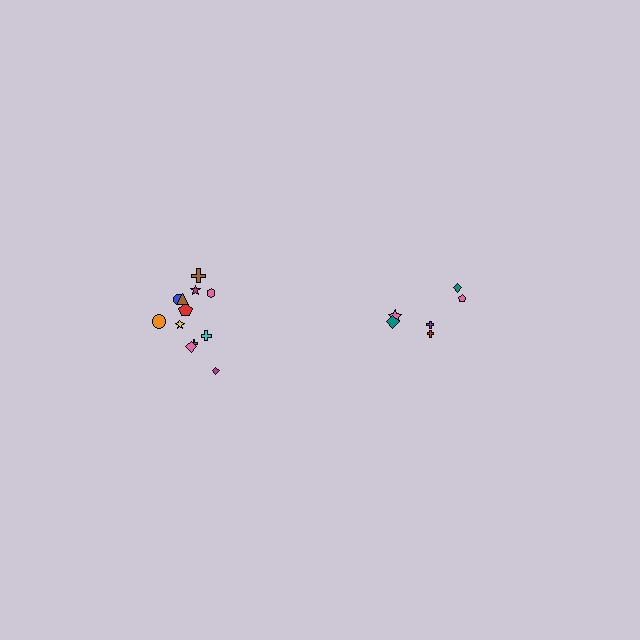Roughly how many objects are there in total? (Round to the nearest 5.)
Roughly 20 objects in total.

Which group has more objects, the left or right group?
The left group.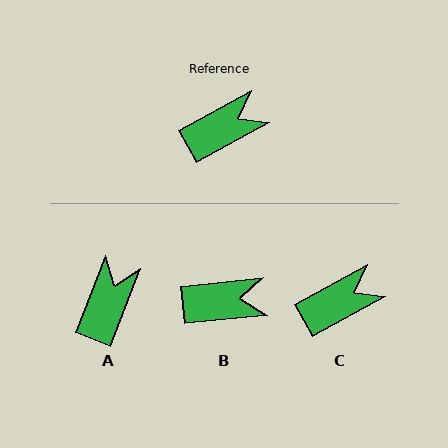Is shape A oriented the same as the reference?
No, it is off by about 40 degrees.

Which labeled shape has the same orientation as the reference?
C.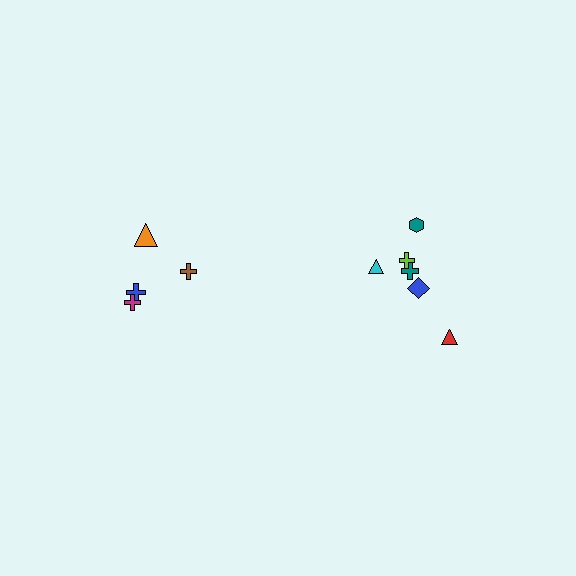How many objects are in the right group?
There are 6 objects.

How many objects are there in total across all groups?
There are 10 objects.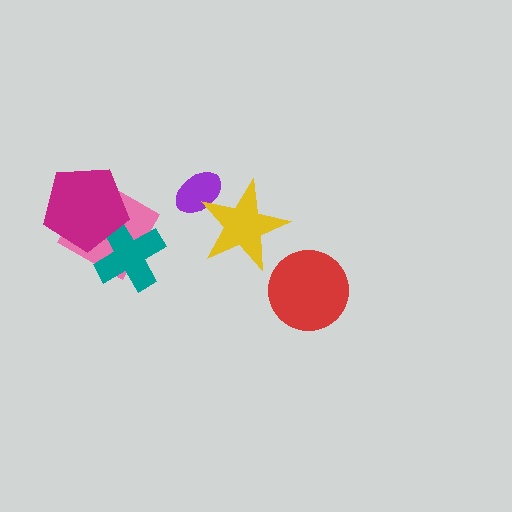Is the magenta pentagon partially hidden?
No, no other shape covers it.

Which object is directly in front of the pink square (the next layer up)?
The teal cross is directly in front of the pink square.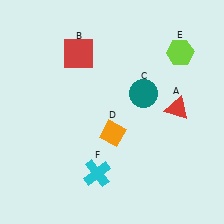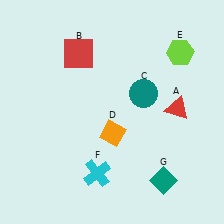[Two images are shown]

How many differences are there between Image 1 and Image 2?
There is 1 difference between the two images.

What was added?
A teal diamond (G) was added in Image 2.